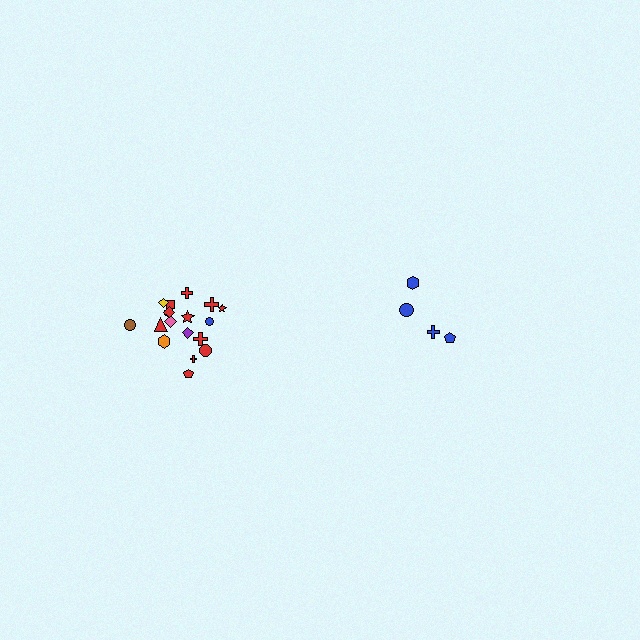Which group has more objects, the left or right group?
The left group.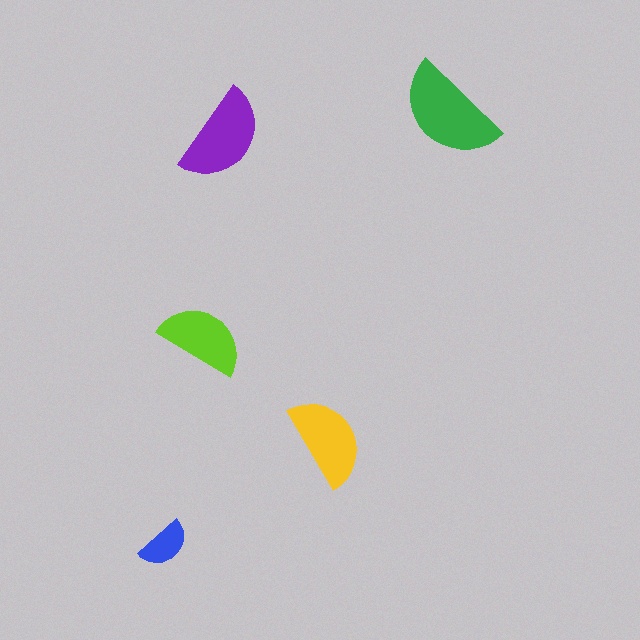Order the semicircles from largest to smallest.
the green one, the purple one, the yellow one, the lime one, the blue one.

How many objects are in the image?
There are 5 objects in the image.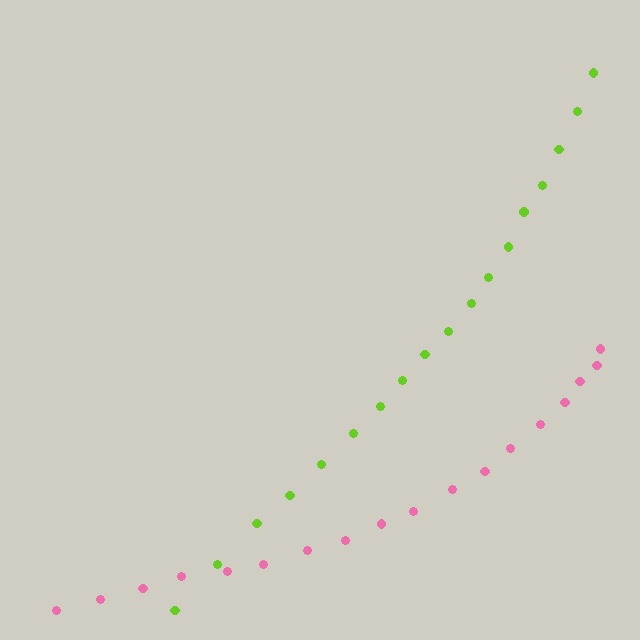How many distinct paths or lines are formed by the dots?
There are 2 distinct paths.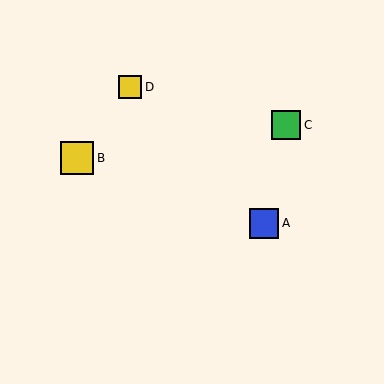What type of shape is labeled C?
Shape C is a green square.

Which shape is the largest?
The yellow square (labeled B) is the largest.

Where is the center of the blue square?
The center of the blue square is at (264, 223).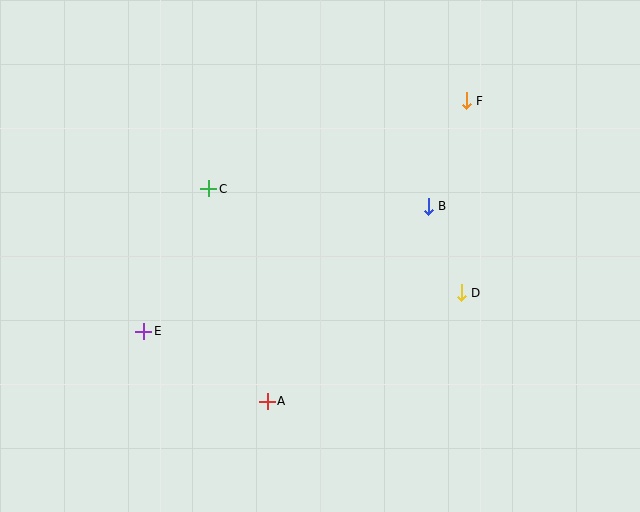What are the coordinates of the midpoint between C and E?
The midpoint between C and E is at (176, 260).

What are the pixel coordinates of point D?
Point D is at (461, 293).